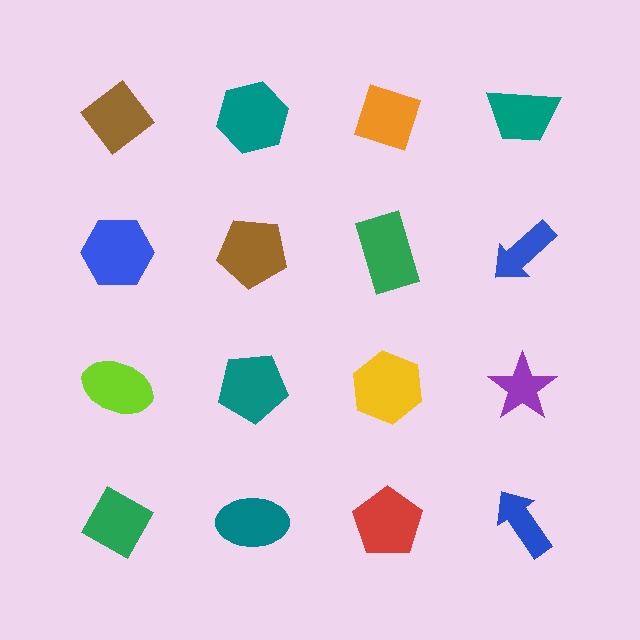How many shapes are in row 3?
4 shapes.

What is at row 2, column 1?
A blue hexagon.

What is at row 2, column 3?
A green rectangle.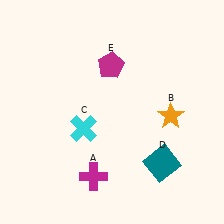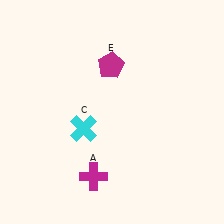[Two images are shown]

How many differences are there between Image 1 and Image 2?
There are 2 differences between the two images.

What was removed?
The teal square (D), the orange star (B) were removed in Image 2.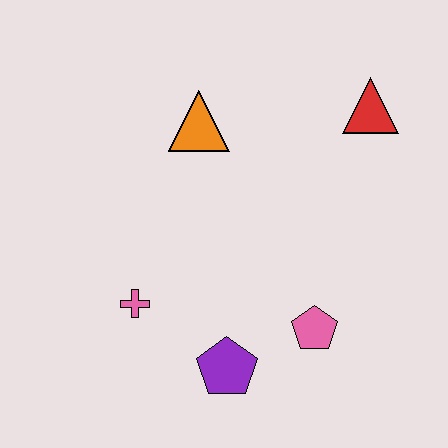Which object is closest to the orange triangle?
The red triangle is closest to the orange triangle.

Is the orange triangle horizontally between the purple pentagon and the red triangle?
No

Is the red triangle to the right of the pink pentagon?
Yes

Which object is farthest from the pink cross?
The red triangle is farthest from the pink cross.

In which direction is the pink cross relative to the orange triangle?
The pink cross is below the orange triangle.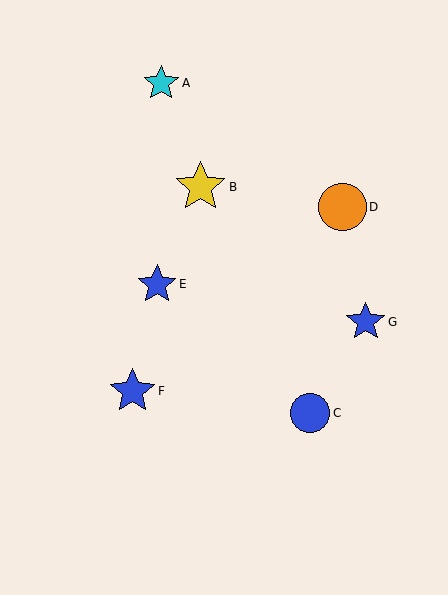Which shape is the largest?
The yellow star (labeled B) is the largest.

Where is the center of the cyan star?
The center of the cyan star is at (161, 83).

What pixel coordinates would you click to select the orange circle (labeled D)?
Click at (343, 207) to select the orange circle D.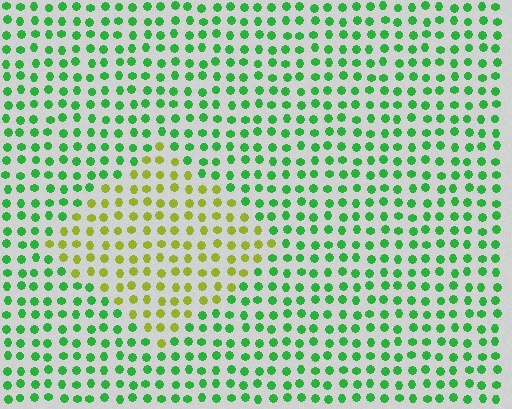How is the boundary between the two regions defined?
The boundary is defined purely by a slight shift in hue (about 55 degrees). Spacing, size, and orientation are identical on both sides.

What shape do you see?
I see a diamond.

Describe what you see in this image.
The image is filled with small green elements in a uniform arrangement. A diamond-shaped region is visible where the elements are tinted to a slightly different hue, forming a subtle color boundary.